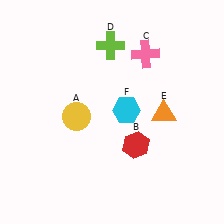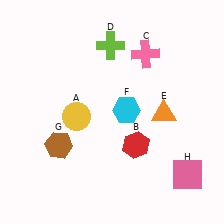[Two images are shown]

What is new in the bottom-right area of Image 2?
A pink square (H) was added in the bottom-right area of Image 2.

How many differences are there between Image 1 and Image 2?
There are 2 differences between the two images.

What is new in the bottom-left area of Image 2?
A brown hexagon (G) was added in the bottom-left area of Image 2.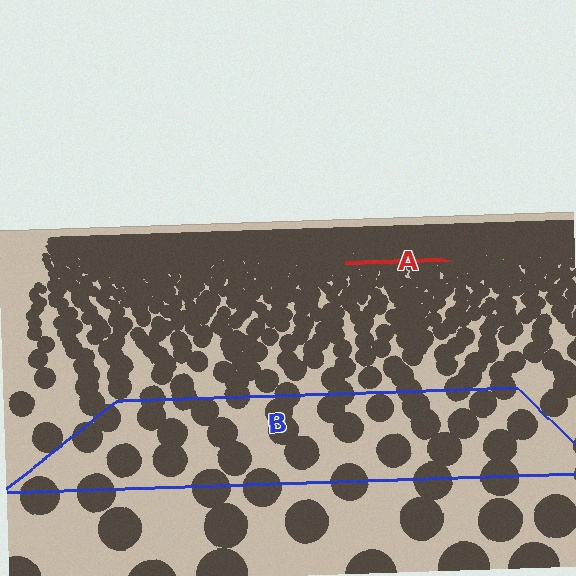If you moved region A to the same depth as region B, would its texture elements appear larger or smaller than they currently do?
They would appear larger. At a closer depth, the same texture elements are projected at a bigger on-screen size.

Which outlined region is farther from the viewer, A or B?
Region A is farther from the viewer — the texture elements inside it appear smaller and more densely packed.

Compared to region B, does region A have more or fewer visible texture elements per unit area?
Region A has more texture elements per unit area — they are packed more densely because it is farther away.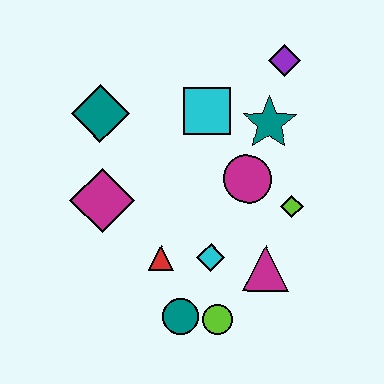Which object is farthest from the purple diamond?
The teal circle is farthest from the purple diamond.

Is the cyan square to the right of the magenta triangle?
No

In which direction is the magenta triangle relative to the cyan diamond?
The magenta triangle is to the right of the cyan diamond.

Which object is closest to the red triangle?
The cyan diamond is closest to the red triangle.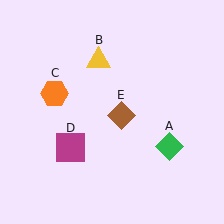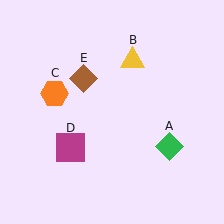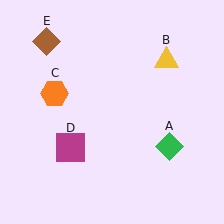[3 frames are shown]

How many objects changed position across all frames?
2 objects changed position: yellow triangle (object B), brown diamond (object E).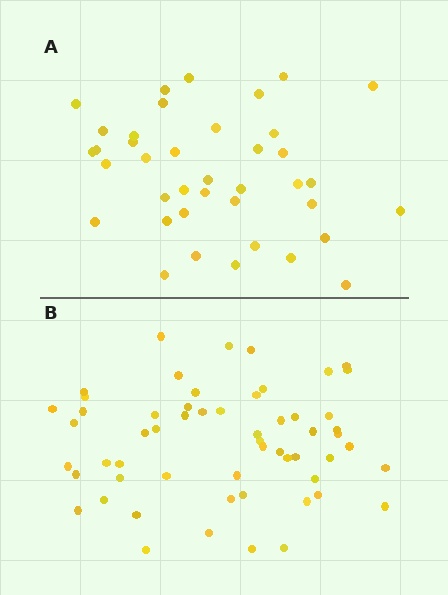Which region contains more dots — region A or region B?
Region B (the bottom region) has more dots.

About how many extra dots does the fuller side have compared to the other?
Region B has approximately 20 more dots than region A.